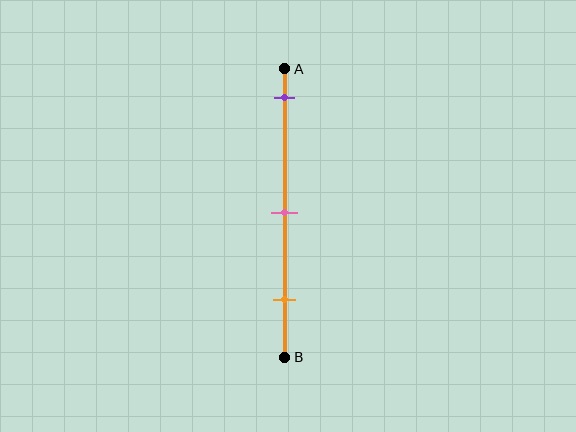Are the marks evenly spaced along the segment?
Yes, the marks are approximately evenly spaced.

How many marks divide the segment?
There are 3 marks dividing the segment.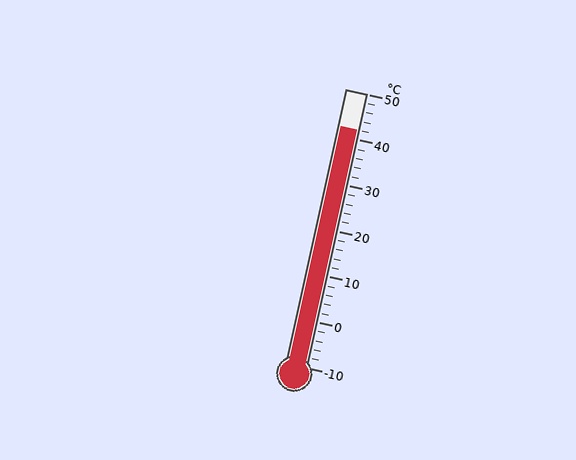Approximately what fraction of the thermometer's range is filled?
The thermometer is filled to approximately 85% of its range.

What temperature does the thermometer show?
The thermometer shows approximately 42°C.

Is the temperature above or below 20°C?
The temperature is above 20°C.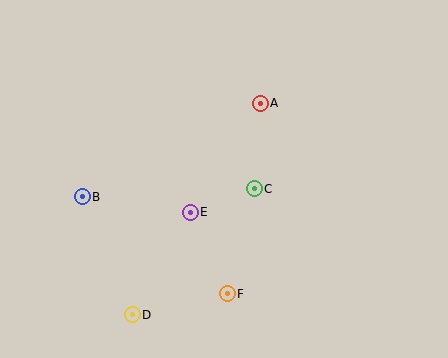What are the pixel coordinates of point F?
Point F is at (227, 294).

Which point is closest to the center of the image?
Point C at (254, 189) is closest to the center.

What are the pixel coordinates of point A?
Point A is at (260, 103).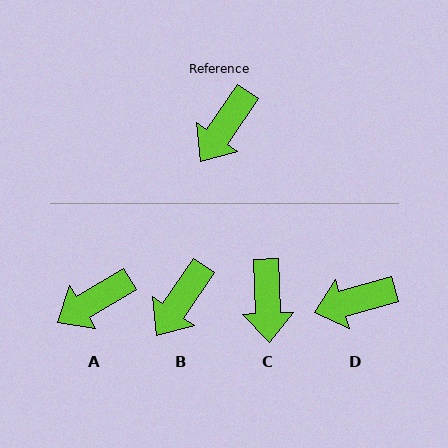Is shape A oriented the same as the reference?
No, it is off by about 25 degrees.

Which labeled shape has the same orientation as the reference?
B.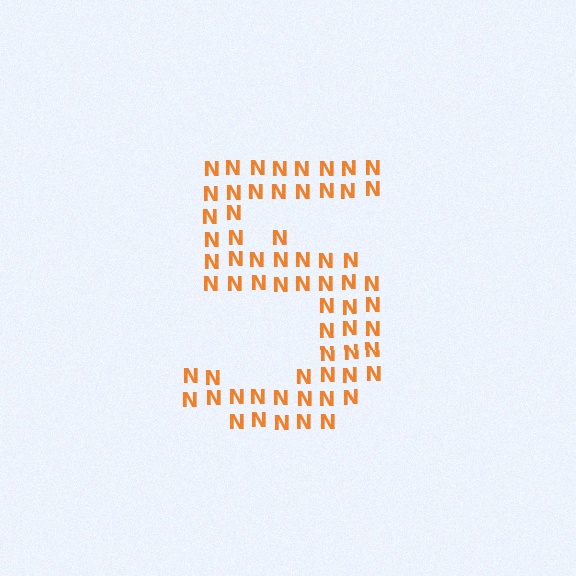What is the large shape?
The large shape is the digit 5.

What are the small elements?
The small elements are letter N's.